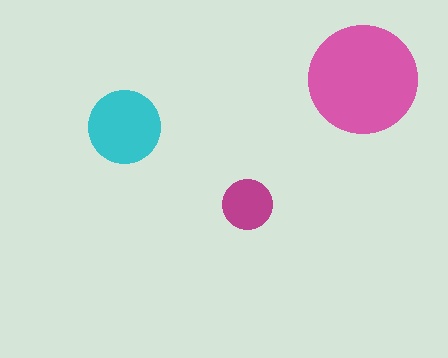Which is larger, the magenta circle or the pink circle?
The pink one.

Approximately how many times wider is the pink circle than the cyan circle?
About 1.5 times wider.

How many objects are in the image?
There are 3 objects in the image.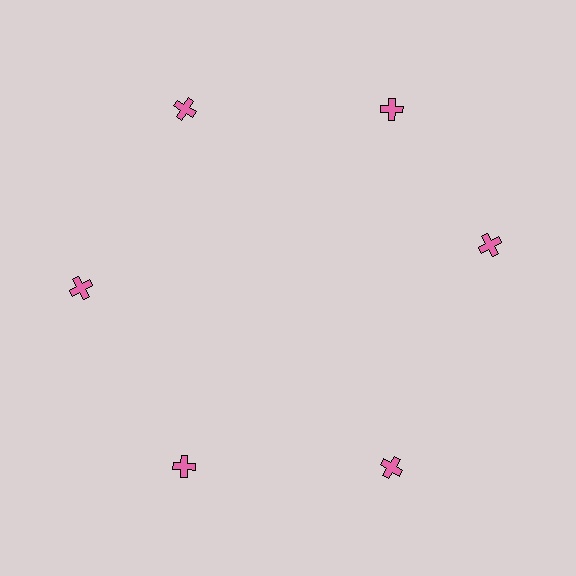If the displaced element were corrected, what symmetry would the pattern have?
It would have 6-fold rotational symmetry — the pattern would map onto itself every 60 degrees.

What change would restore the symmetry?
The symmetry would be restored by rotating it back into even spacing with its neighbors so that all 6 crosses sit at equal angles and equal distance from the center.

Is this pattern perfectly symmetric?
No. The 6 pink crosses are arranged in a ring, but one element near the 3 o'clock position is rotated out of alignment along the ring, breaking the 6-fold rotational symmetry.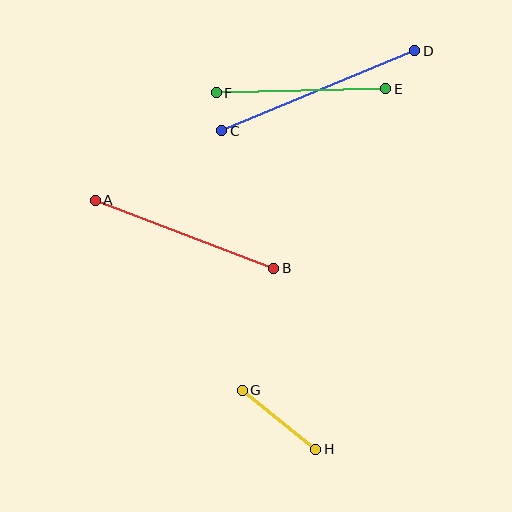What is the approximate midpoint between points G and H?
The midpoint is at approximately (279, 420) pixels.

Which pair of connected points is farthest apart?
Points C and D are farthest apart.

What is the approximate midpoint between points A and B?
The midpoint is at approximately (185, 234) pixels.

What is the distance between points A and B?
The distance is approximately 191 pixels.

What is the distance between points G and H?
The distance is approximately 95 pixels.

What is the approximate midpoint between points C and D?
The midpoint is at approximately (318, 91) pixels.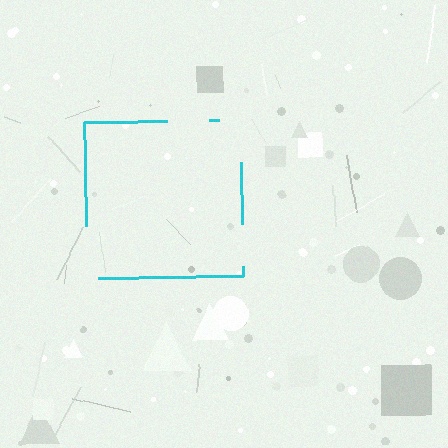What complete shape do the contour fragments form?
The contour fragments form a square.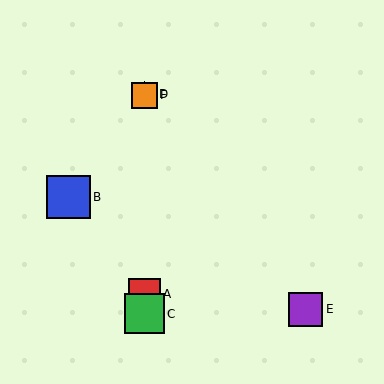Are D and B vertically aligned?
No, D is at x≈144 and B is at x≈69.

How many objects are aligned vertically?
4 objects (A, C, D, F) are aligned vertically.